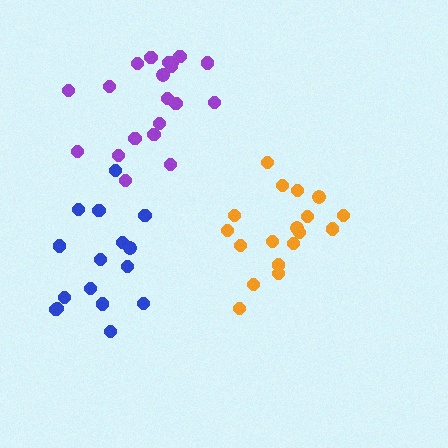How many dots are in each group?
Group 1: 18 dots, Group 2: 20 dots, Group 3: 16 dots (54 total).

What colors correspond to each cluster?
The clusters are colored: orange, purple, blue.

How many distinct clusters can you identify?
There are 3 distinct clusters.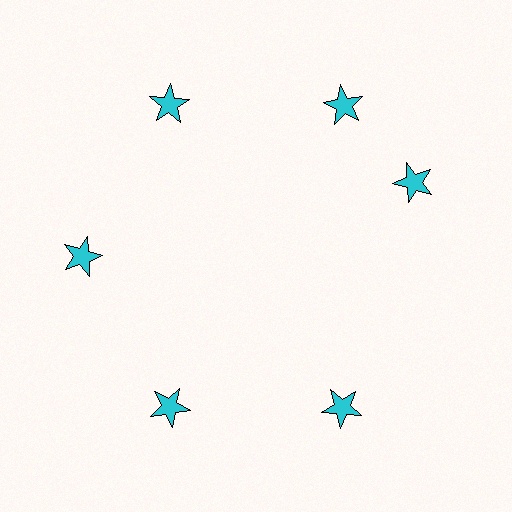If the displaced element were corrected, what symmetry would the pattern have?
It would have 6-fold rotational symmetry — the pattern would map onto itself every 60 degrees.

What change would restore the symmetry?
The symmetry would be restored by rotating it back into even spacing with its neighbors so that all 6 stars sit at equal angles and equal distance from the center.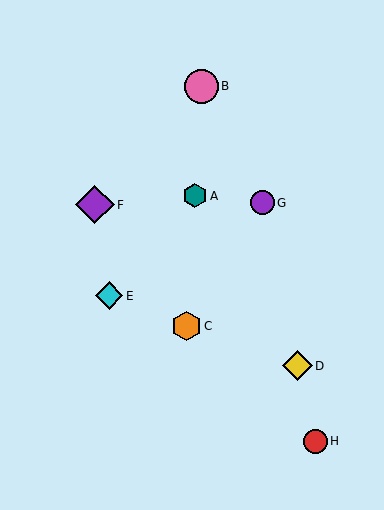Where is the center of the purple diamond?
The center of the purple diamond is at (95, 205).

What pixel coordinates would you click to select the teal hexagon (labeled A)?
Click at (195, 196) to select the teal hexagon A.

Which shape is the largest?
The purple diamond (labeled F) is the largest.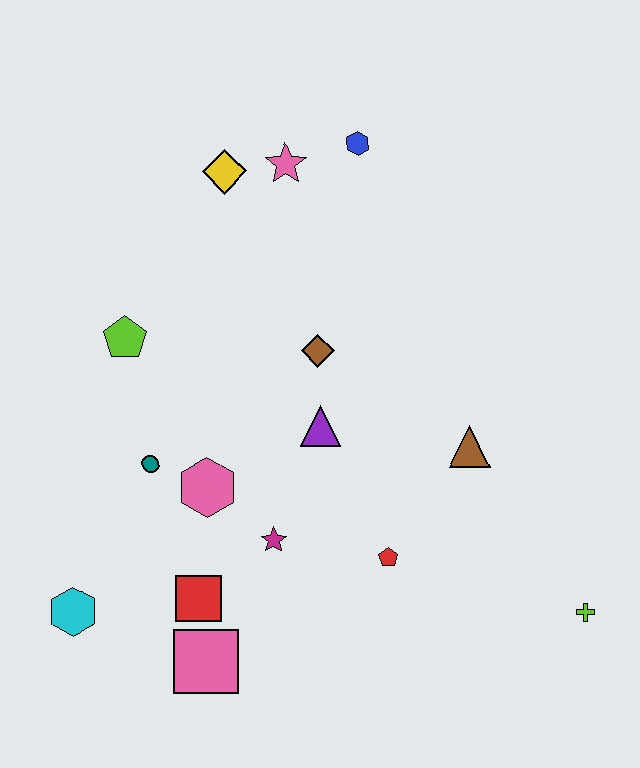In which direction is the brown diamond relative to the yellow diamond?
The brown diamond is below the yellow diamond.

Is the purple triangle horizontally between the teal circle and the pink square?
No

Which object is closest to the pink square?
The red square is closest to the pink square.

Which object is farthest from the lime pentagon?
The lime cross is farthest from the lime pentagon.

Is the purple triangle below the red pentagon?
No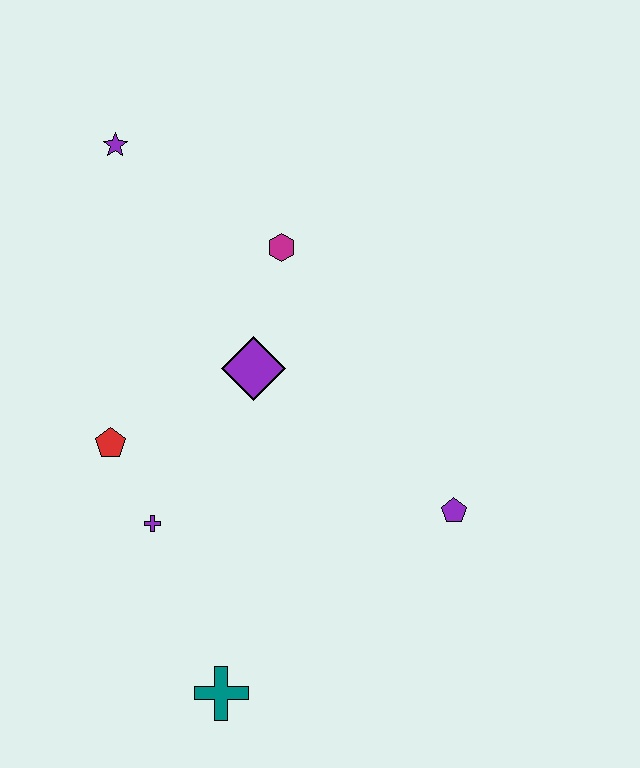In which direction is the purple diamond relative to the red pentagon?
The purple diamond is to the right of the red pentagon.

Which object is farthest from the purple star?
The teal cross is farthest from the purple star.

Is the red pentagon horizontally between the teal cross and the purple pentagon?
No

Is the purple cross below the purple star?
Yes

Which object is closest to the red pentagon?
The purple cross is closest to the red pentagon.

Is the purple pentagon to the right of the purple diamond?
Yes